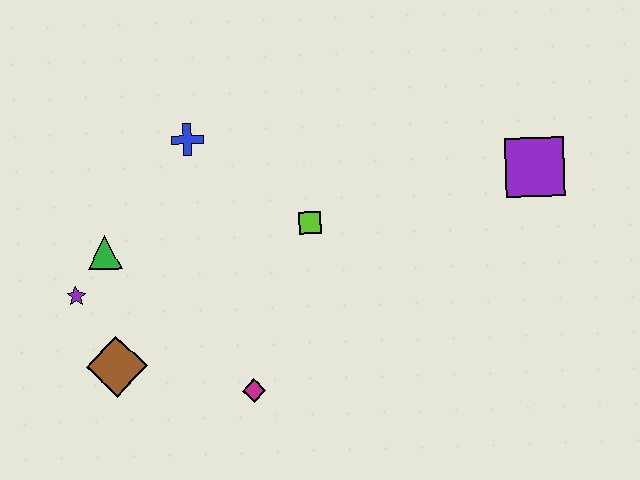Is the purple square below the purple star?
No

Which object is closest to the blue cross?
The green triangle is closest to the blue cross.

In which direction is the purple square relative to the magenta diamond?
The purple square is to the right of the magenta diamond.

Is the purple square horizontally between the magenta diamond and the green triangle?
No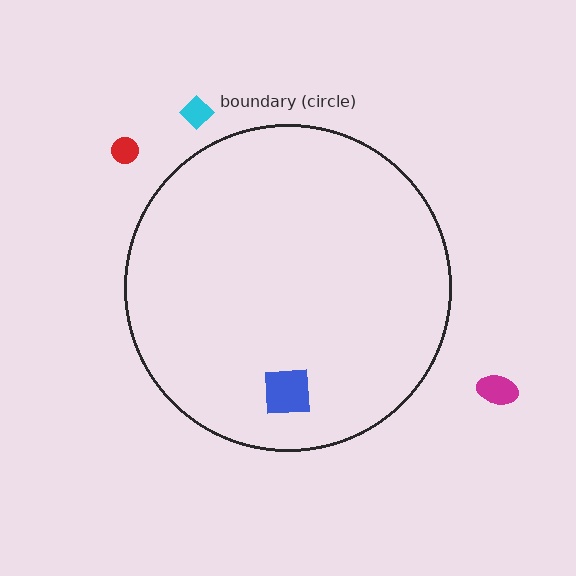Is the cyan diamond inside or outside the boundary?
Outside.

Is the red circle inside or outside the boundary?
Outside.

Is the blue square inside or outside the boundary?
Inside.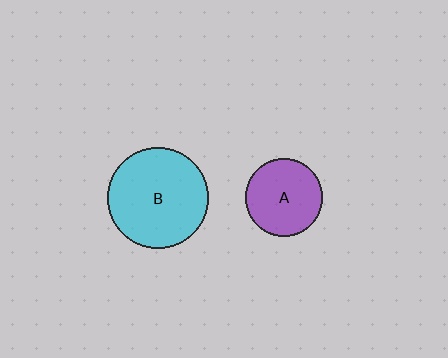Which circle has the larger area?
Circle B (cyan).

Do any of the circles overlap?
No, none of the circles overlap.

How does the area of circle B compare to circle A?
Approximately 1.7 times.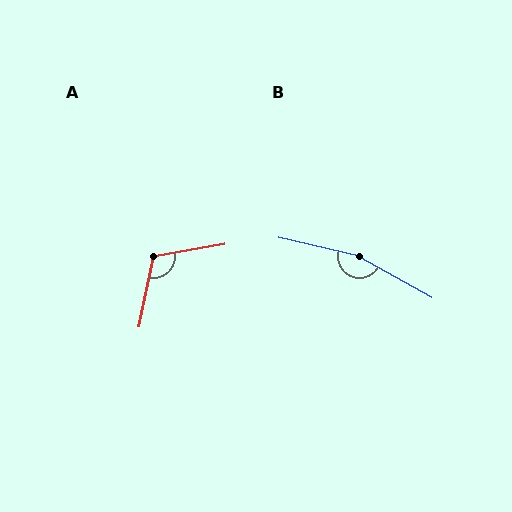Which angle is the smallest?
A, at approximately 112 degrees.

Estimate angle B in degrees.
Approximately 164 degrees.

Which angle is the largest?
B, at approximately 164 degrees.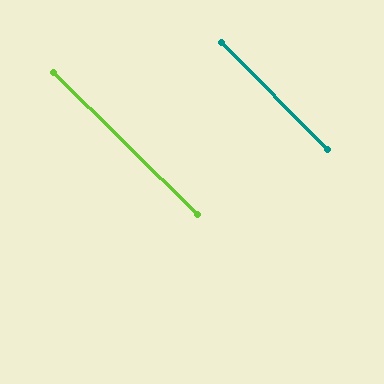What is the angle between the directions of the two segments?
Approximately 1 degree.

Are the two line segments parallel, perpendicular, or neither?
Parallel — their directions differ by only 0.7°.